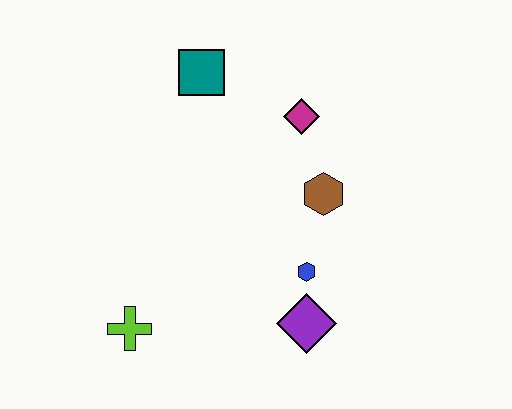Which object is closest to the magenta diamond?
The brown hexagon is closest to the magenta diamond.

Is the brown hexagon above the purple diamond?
Yes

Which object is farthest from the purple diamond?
The teal square is farthest from the purple diamond.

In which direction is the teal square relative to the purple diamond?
The teal square is above the purple diamond.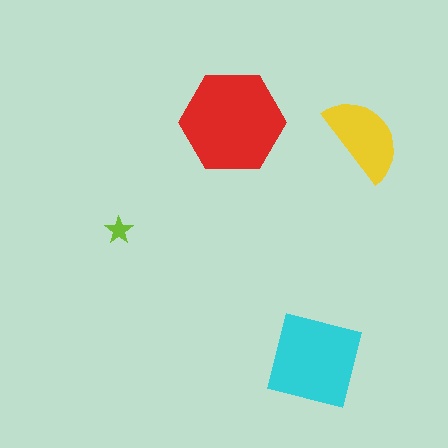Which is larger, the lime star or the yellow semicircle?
The yellow semicircle.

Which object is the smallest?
The lime star.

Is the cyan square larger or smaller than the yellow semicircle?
Larger.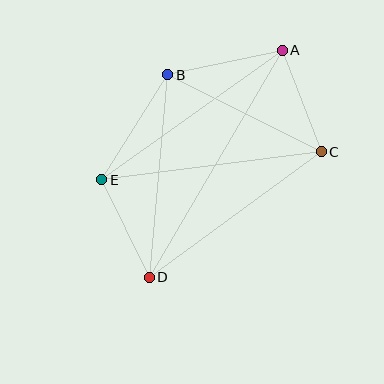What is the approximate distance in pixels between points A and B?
The distance between A and B is approximately 117 pixels.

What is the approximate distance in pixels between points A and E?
The distance between A and E is approximately 222 pixels.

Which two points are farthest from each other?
Points A and D are farthest from each other.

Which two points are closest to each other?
Points D and E are closest to each other.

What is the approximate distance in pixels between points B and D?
The distance between B and D is approximately 203 pixels.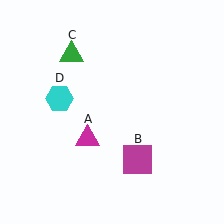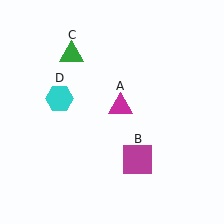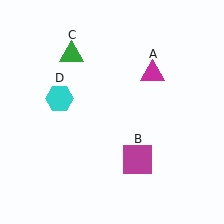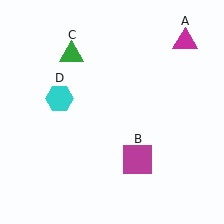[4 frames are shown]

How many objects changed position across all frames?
1 object changed position: magenta triangle (object A).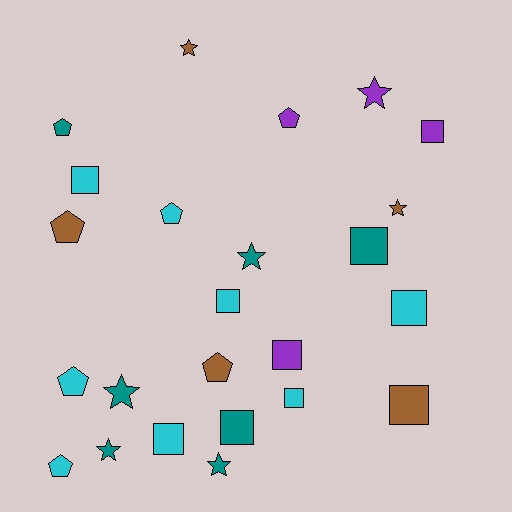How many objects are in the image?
There are 24 objects.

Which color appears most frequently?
Cyan, with 8 objects.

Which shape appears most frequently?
Square, with 10 objects.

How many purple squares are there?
There are 2 purple squares.